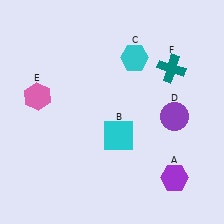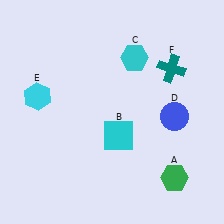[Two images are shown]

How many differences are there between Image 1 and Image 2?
There are 3 differences between the two images.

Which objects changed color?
A changed from purple to green. D changed from purple to blue. E changed from pink to cyan.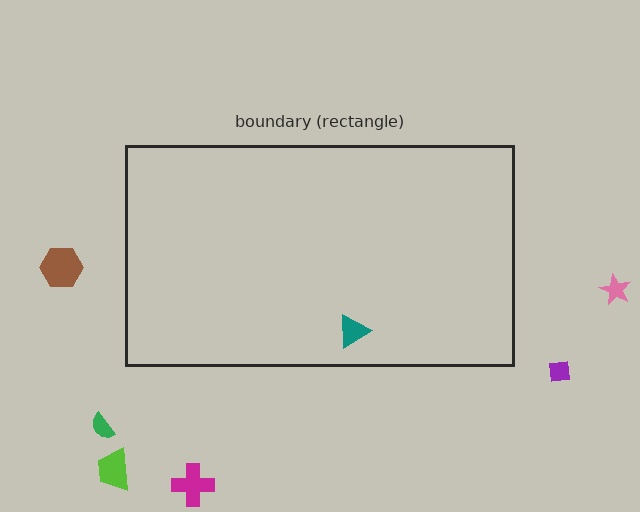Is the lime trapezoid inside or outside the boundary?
Outside.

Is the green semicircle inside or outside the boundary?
Outside.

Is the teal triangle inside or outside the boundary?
Inside.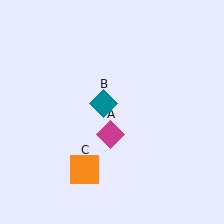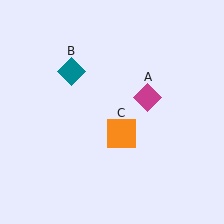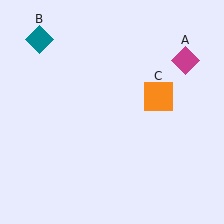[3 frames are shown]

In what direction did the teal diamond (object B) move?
The teal diamond (object B) moved up and to the left.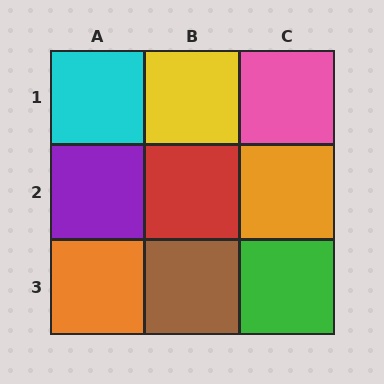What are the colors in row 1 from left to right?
Cyan, yellow, pink.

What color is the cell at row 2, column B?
Red.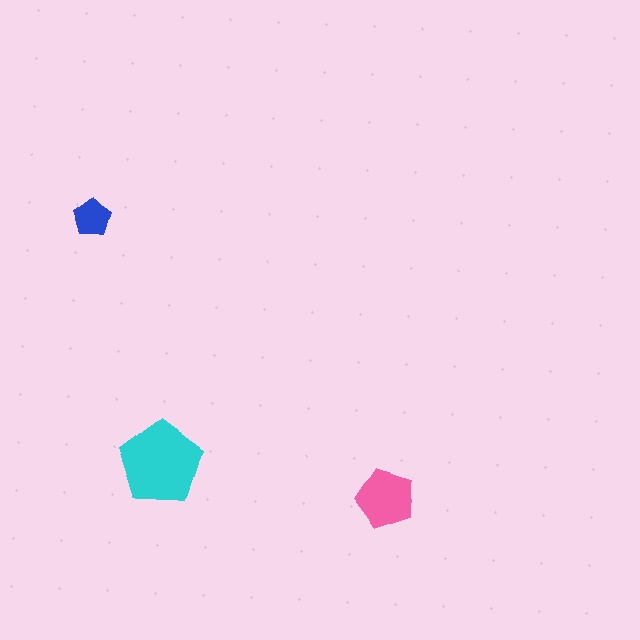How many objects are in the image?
There are 3 objects in the image.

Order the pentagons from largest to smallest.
the cyan one, the pink one, the blue one.